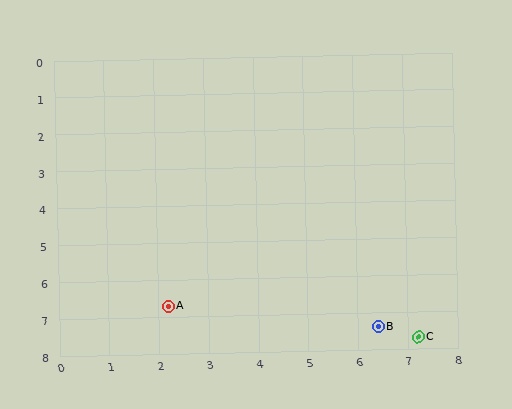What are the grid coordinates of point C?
Point C is at approximately (7.2, 7.7).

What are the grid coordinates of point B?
Point B is at approximately (6.4, 7.4).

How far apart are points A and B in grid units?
Points A and B are about 4.3 grid units apart.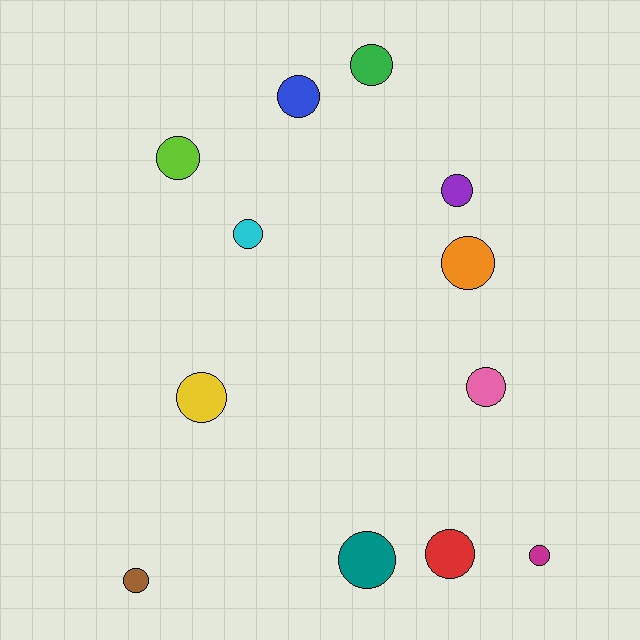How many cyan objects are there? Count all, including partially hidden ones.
There is 1 cyan object.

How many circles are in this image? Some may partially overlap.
There are 12 circles.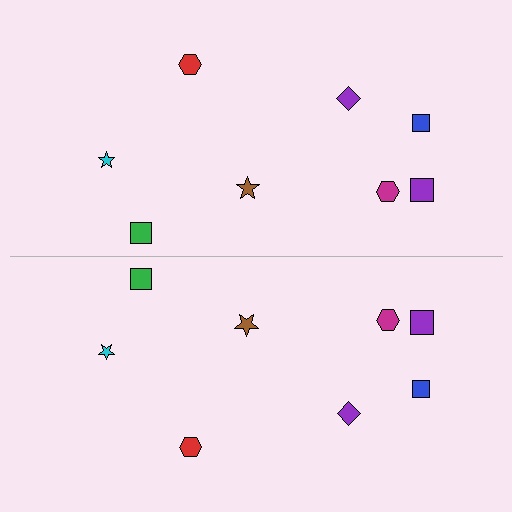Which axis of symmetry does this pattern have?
The pattern has a horizontal axis of symmetry running through the center of the image.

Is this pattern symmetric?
Yes, this pattern has bilateral (reflection) symmetry.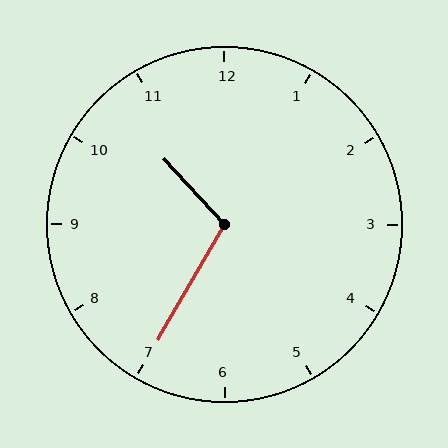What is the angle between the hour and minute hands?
Approximately 108 degrees.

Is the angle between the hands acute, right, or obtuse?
It is obtuse.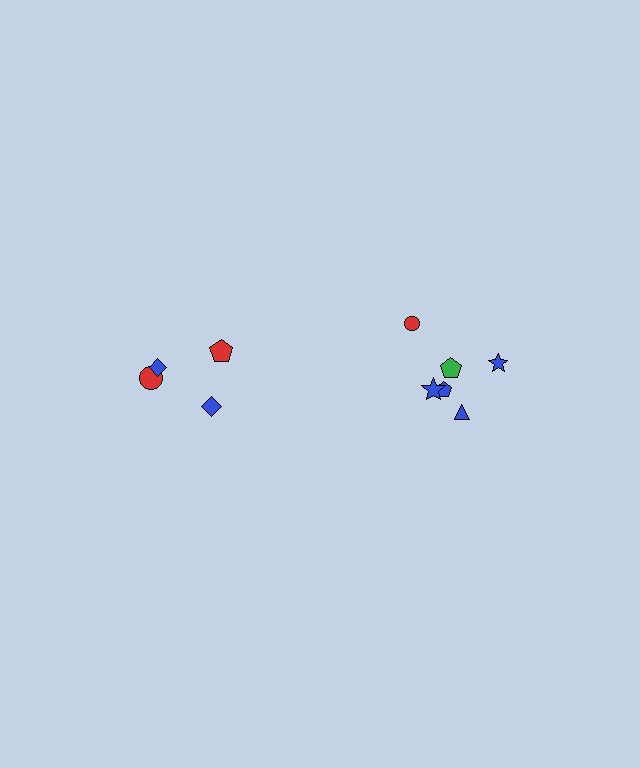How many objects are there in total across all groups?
There are 10 objects.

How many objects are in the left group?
There are 4 objects.